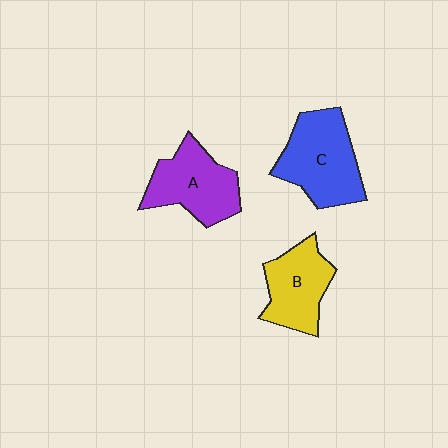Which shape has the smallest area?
Shape B (yellow).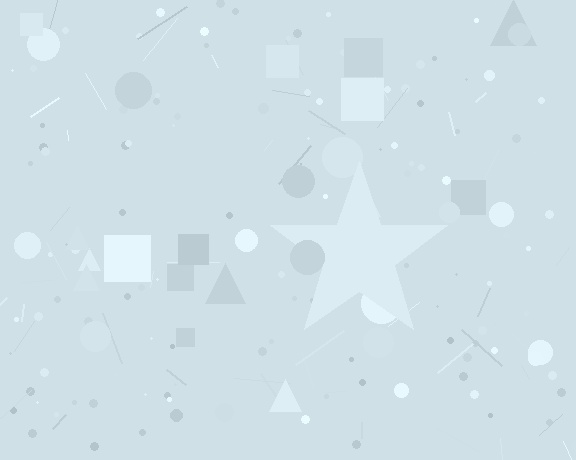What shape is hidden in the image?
A star is hidden in the image.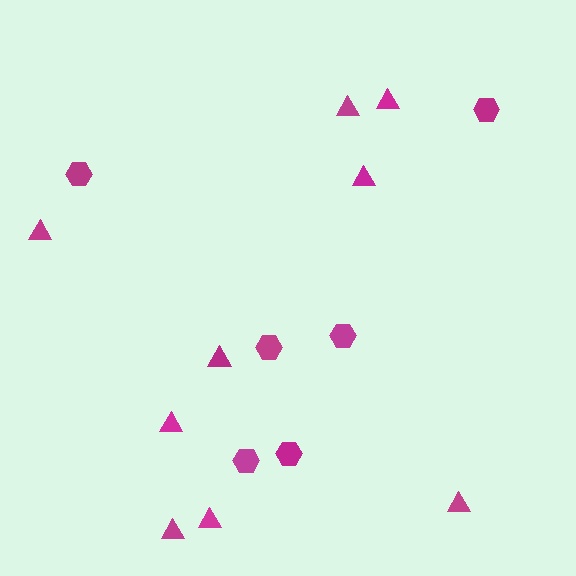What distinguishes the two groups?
There are 2 groups: one group of hexagons (6) and one group of triangles (9).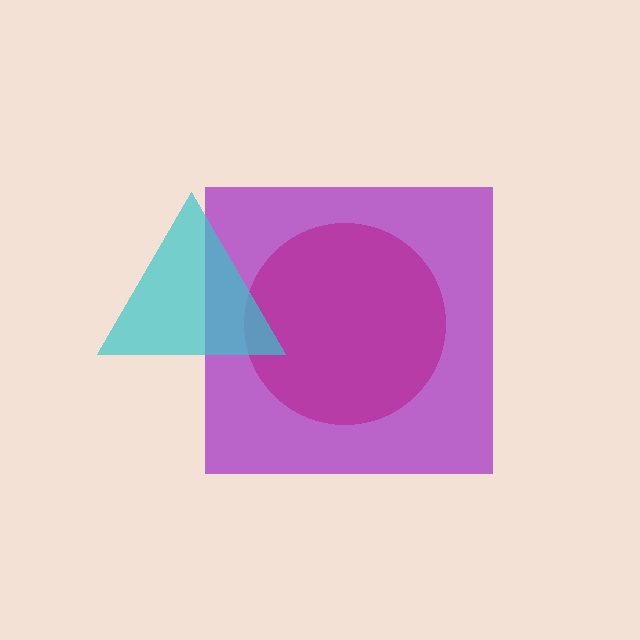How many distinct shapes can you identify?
There are 3 distinct shapes: a red circle, a purple square, a cyan triangle.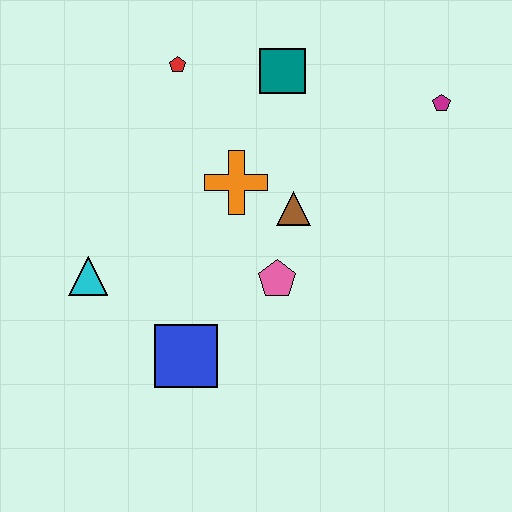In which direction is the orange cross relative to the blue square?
The orange cross is above the blue square.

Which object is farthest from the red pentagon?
The blue square is farthest from the red pentagon.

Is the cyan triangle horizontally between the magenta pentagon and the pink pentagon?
No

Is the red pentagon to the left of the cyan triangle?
No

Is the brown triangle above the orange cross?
No